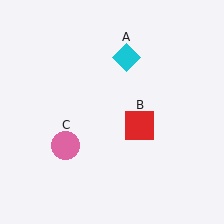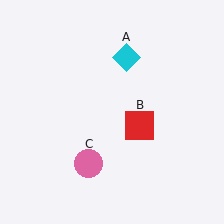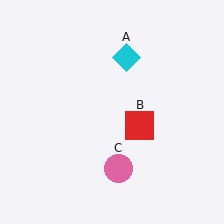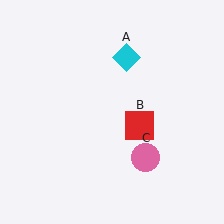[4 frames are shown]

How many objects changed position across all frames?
1 object changed position: pink circle (object C).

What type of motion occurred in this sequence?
The pink circle (object C) rotated counterclockwise around the center of the scene.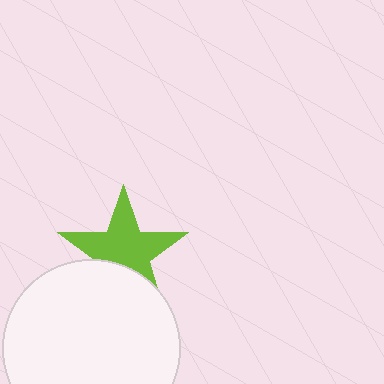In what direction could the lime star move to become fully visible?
The lime star could move up. That would shift it out from behind the white circle entirely.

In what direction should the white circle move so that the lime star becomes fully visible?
The white circle should move down. That is the shortest direction to clear the overlap and leave the lime star fully visible.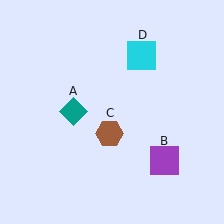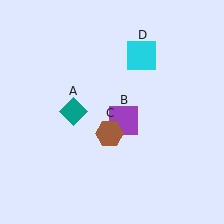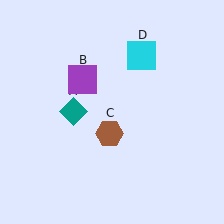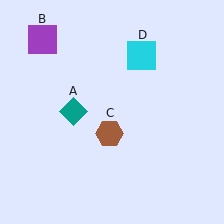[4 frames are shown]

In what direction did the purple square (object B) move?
The purple square (object B) moved up and to the left.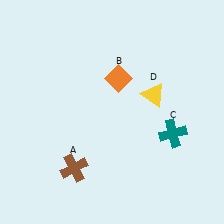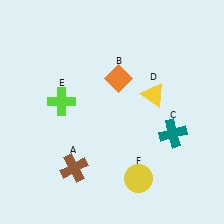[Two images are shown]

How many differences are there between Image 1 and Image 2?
There are 2 differences between the two images.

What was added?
A lime cross (E), a yellow circle (F) were added in Image 2.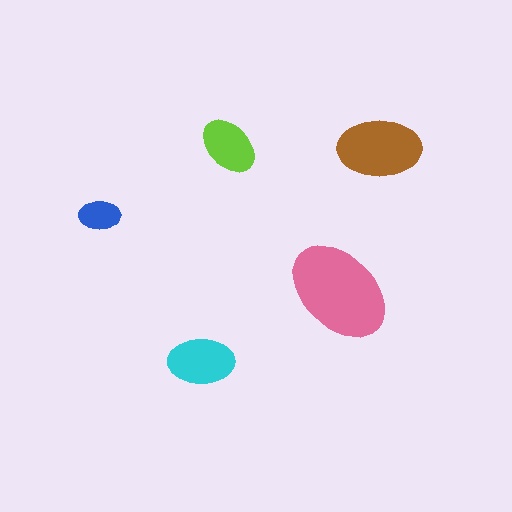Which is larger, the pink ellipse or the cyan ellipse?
The pink one.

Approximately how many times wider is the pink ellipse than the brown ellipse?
About 1.5 times wider.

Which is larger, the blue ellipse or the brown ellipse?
The brown one.